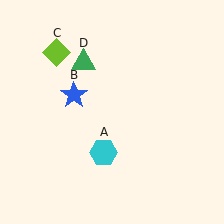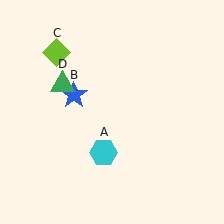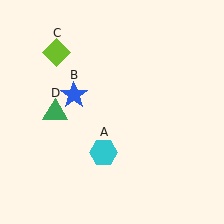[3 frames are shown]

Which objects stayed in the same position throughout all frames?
Cyan hexagon (object A) and blue star (object B) and lime diamond (object C) remained stationary.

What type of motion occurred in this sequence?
The green triangle (object D) rotated counterclockwise around the center of the scene.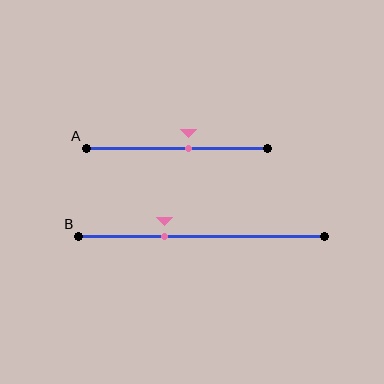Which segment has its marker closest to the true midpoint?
Segment A has its marker closest to the true midpoint.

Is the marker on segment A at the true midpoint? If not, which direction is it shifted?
No, the marker on segment A is shifted to the right by about 6% of the segment length.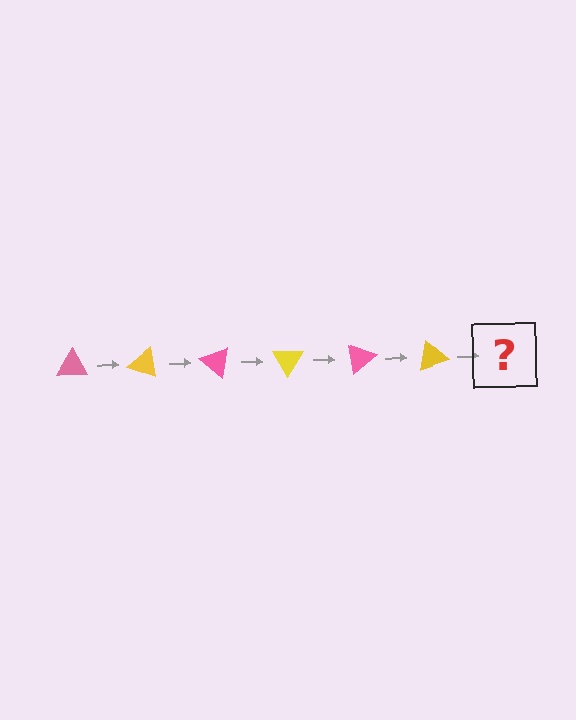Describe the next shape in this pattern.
It should be a pink triangle, rotated 120 degrees from the start.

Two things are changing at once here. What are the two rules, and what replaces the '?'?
The two rules are that it rotates 20 degrees each step and the color cycles through pink and yellow. The '?' should be a pink triangle, rotated 120 degrees from the start.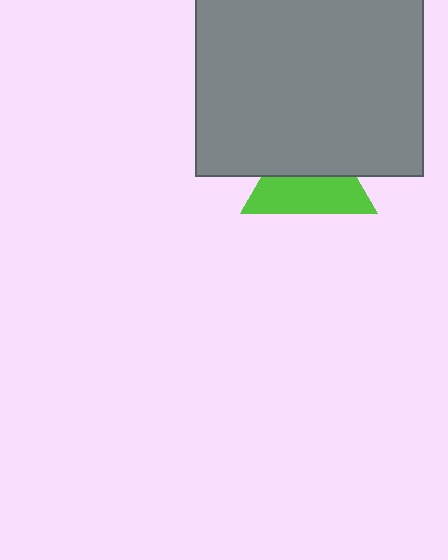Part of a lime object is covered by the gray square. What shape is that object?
It is a triangle.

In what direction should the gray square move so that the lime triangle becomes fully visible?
The gray square should move up. That is the shortest direction to clear the overlap and leave the lime triangle fully visible.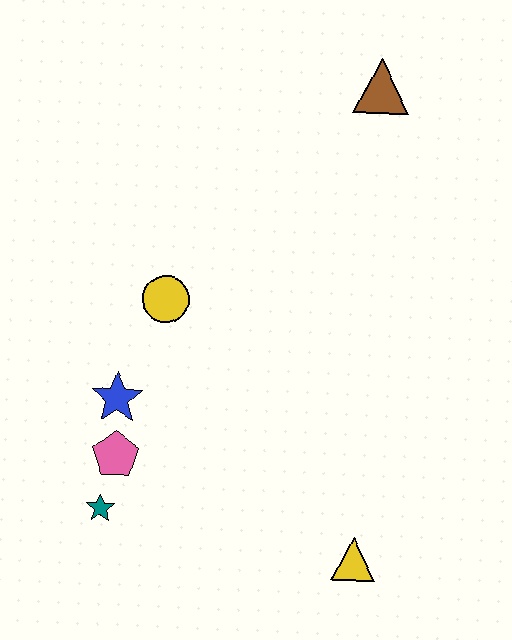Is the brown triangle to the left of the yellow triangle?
No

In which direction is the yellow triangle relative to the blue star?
The yellow triangle is to the right of the blue star.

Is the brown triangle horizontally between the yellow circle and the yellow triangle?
No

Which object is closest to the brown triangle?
The yellow circle is closest to the brown triangle.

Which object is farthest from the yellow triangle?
The brown triangle is farthest from the yellow triangle.